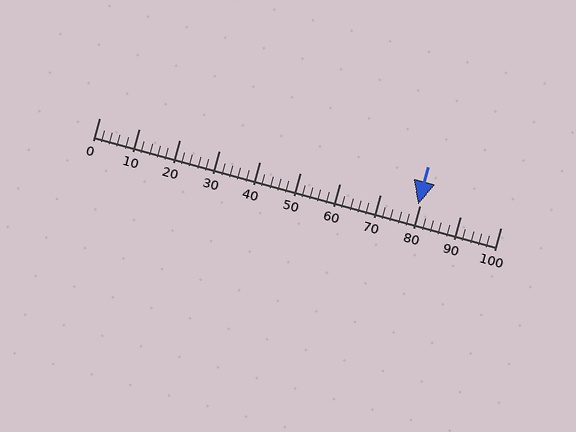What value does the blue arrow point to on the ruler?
The blue arrow points to approximately 80.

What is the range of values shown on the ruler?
The ruler shows values from 0 to 100.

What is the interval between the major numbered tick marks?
The major tick marks are spaced 10 units apart.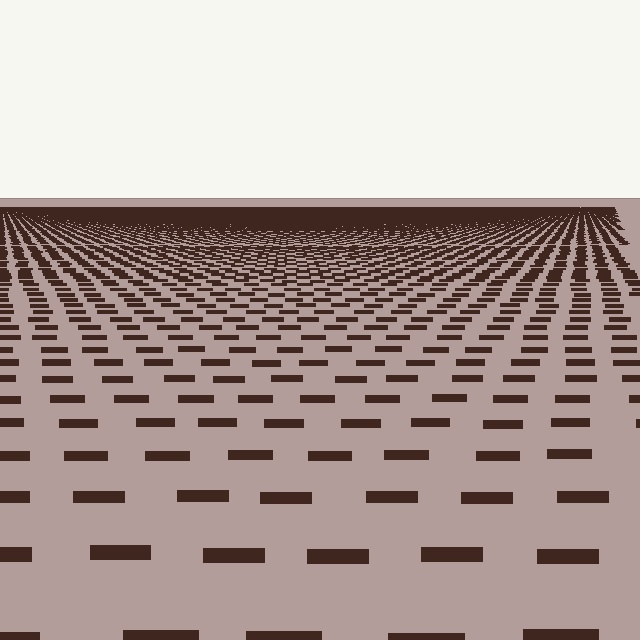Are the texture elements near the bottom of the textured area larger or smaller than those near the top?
Larger. Near the bottom, elements are closer to the viewer and appear at a bigger on-screen size.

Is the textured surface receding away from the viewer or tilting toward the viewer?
The surface is receding away from the viewer. Texture elements get smaller and denser toward the top.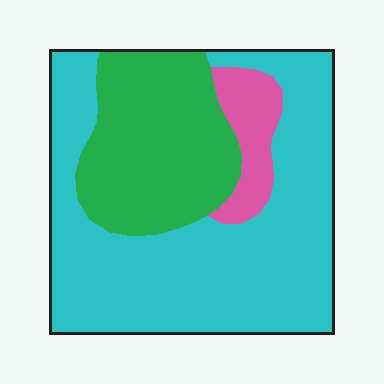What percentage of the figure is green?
Green takes up between a quarter and a half of the figure.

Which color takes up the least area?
Pink, at roughly 10%.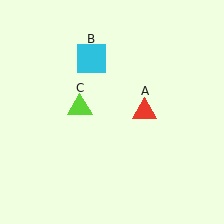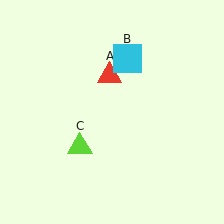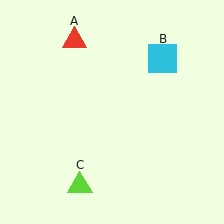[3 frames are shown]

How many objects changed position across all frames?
3 objects changed position: red triangle (object A), cyan square (object B), lime triangle (object C).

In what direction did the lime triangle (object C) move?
The lime triangle (object C) moved down.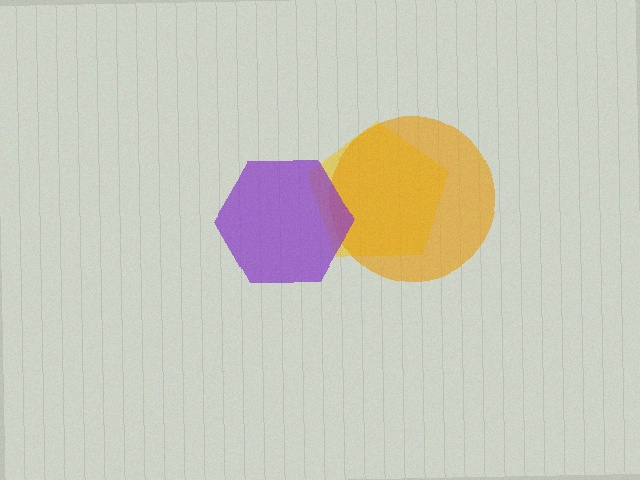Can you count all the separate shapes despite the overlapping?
Yes, there are 3 separate shapes.